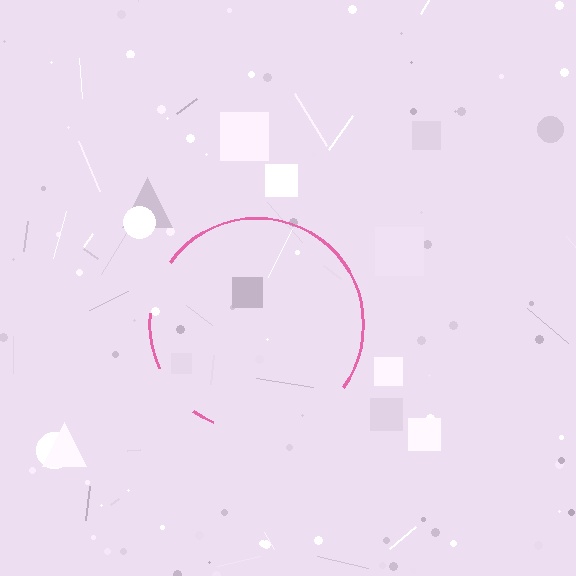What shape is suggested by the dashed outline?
The dashed outline suggests a circle.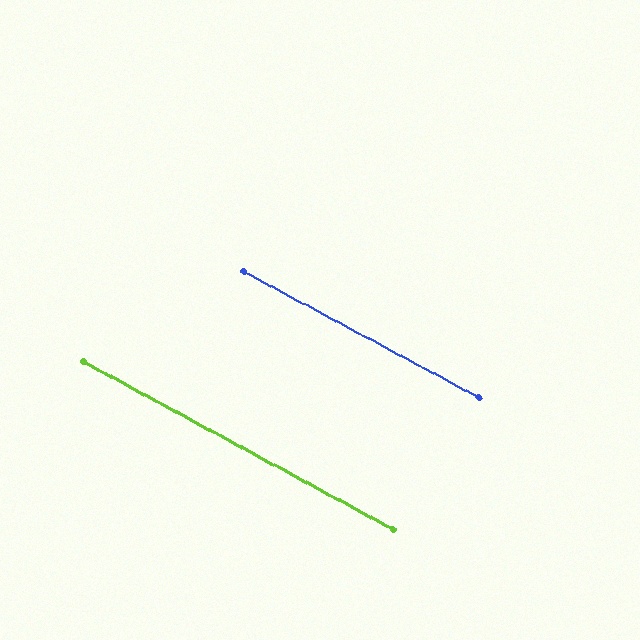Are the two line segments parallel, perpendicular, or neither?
Parallel — their directions differ by only 0.4°.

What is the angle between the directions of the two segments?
Approximately 0 degrees.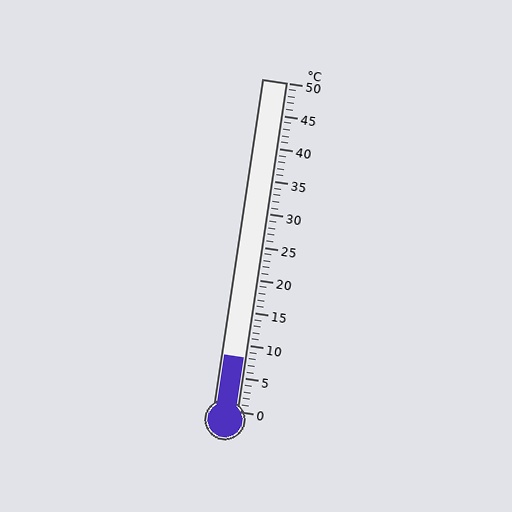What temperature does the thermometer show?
The thermometer shows approximately 8°C.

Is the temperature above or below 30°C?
The temperature is below 30°C.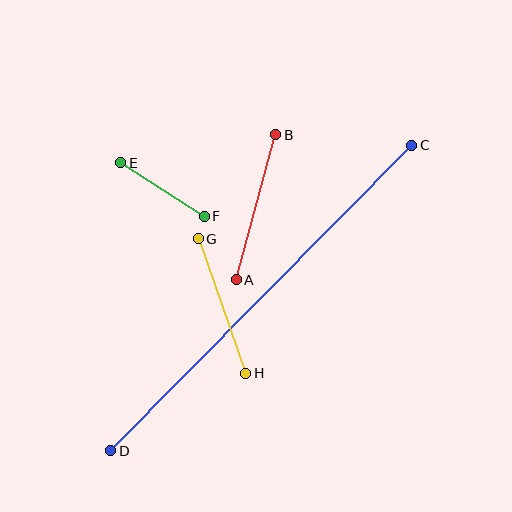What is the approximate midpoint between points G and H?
The midpoint is at approximately (222, 306) pixels.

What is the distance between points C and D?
The distance is approximately 429 pixels.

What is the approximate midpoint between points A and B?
The midpoint is at approximately (256, 207) pixels.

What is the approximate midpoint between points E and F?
The midpoint is at approximately (163, 189) pixels.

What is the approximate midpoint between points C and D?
The midpoint is at approximately (261, 298) pixels.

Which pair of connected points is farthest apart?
Points C and D are farthest apart.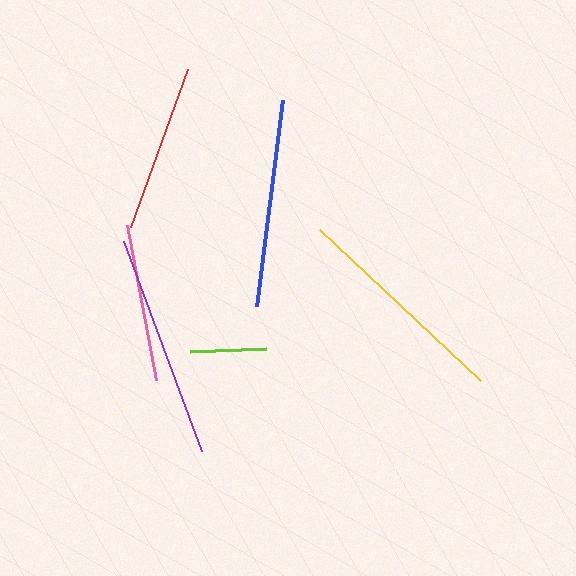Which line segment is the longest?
The purple line is the longest at approximately 224 pixels.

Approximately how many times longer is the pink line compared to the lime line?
The pink line is approximately 2.1 times the length of the lime line.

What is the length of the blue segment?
The blue segment is approximately 208 pixels long.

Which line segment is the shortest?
The lime line is the shortest at approximately 76 pixels.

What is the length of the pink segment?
The pink segment is approximately 158 pixels long.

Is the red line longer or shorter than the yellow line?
The yellow line is longer than the red line.